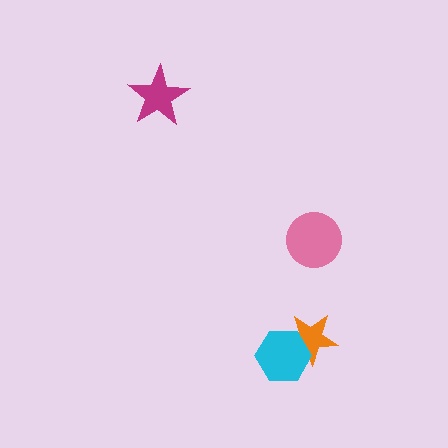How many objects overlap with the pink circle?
0 objects overlap with the pink circle.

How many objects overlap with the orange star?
1 object overlaps with the orange star.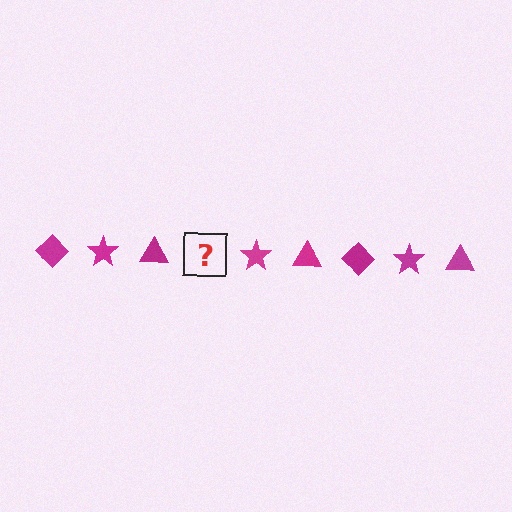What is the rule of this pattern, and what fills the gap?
The rule is that the pattern cycles through diamond, star, triangle shapes in magenta. The gap should be filled with a magenta diamond.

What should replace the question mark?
The question mark should be replaced with a magenta diamond.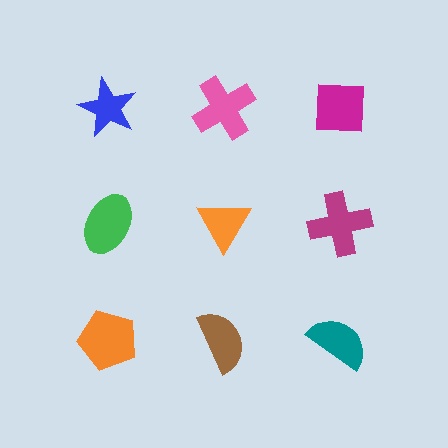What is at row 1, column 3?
A magenta square.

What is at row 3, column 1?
An orange pentagon.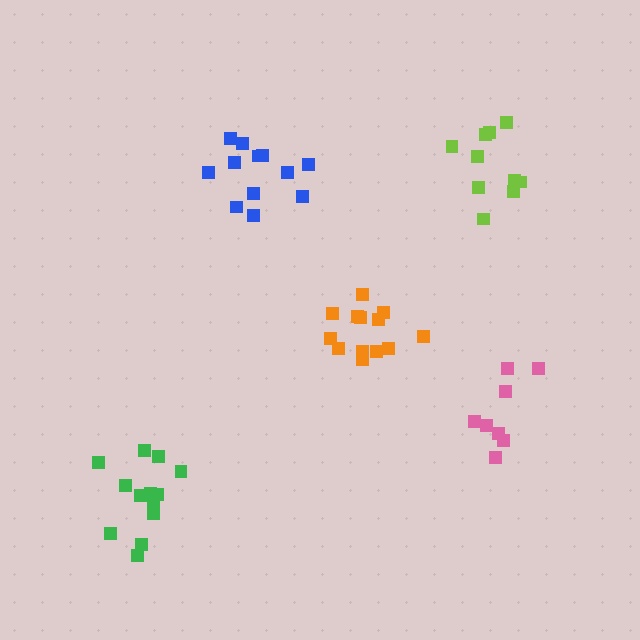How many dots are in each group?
Group 1: 8 dots, Group 2: 13 dots, Group 3: 13 dots, Group 4: 10 dots, Group 5: 12 dots (56 total).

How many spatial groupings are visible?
There are 5 spatial groupings.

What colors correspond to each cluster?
The clusters are colored: pink, green, orange, lime, blue.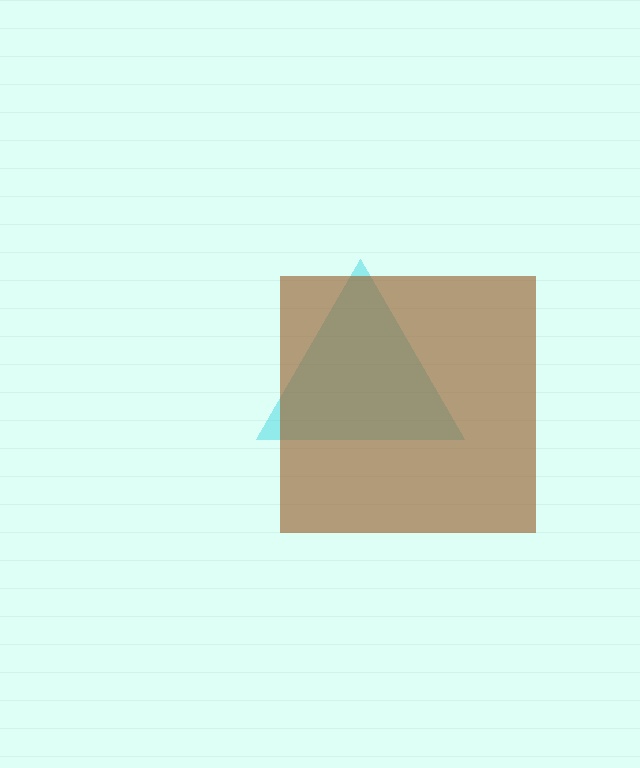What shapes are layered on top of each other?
The layered shapes are: a cyan triangle, a brown square.